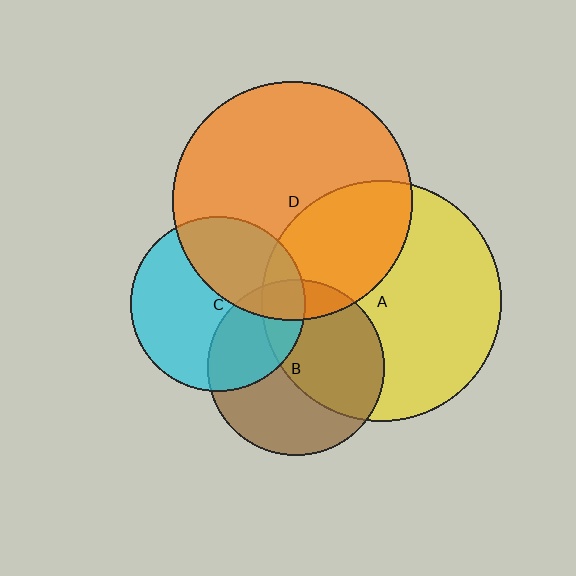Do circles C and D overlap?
Yes.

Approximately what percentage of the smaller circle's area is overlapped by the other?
Approximately 35%.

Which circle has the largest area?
Circle A (yellow).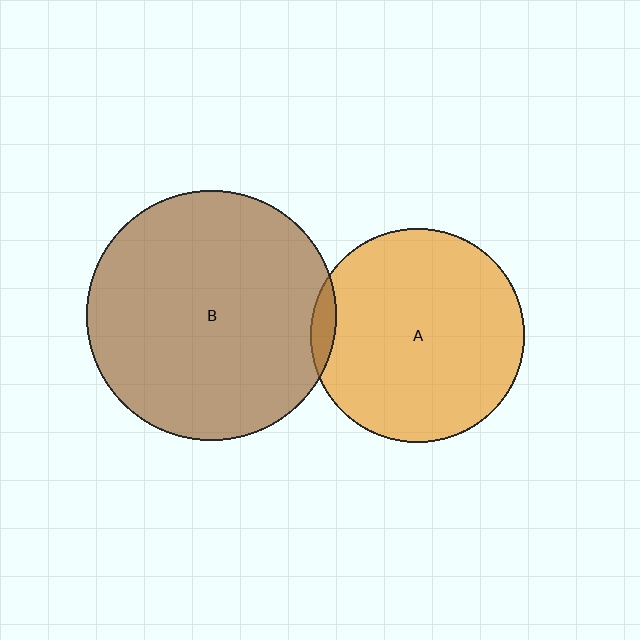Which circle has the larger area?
Circle B (brown).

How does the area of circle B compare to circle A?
Approximately 1.4 times.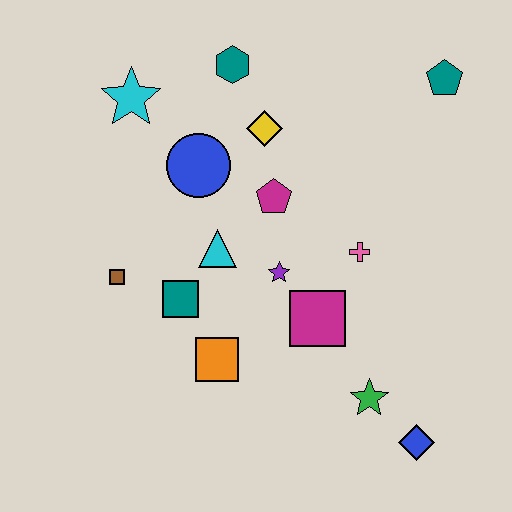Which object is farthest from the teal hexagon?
The blue diamond is farthest from the teal hexagon.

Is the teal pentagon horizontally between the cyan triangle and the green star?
No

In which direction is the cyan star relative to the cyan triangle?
The cyan star is above the cyan triangle.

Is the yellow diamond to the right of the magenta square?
No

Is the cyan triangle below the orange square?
No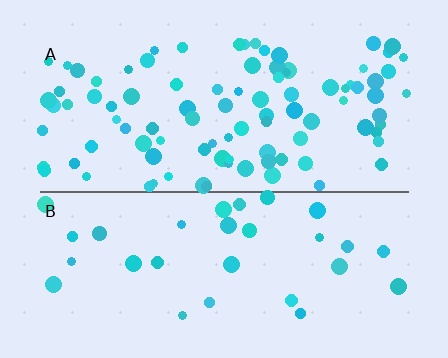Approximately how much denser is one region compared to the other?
Approximately 3.1× — region A over region B.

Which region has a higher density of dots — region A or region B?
A (the top).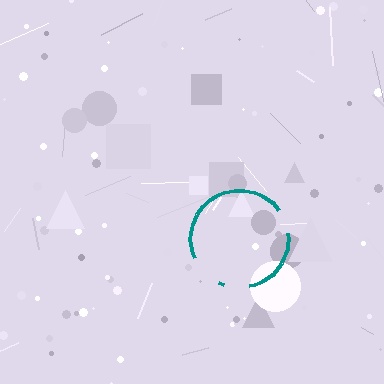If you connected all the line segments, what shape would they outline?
They would outline a circle.